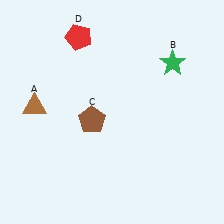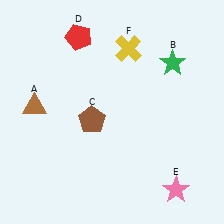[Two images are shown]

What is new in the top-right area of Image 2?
A yellow cross (F) was added in the top-right area of Image 2.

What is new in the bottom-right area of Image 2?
A pink star (E) was added in the bottom-right area of Image 2.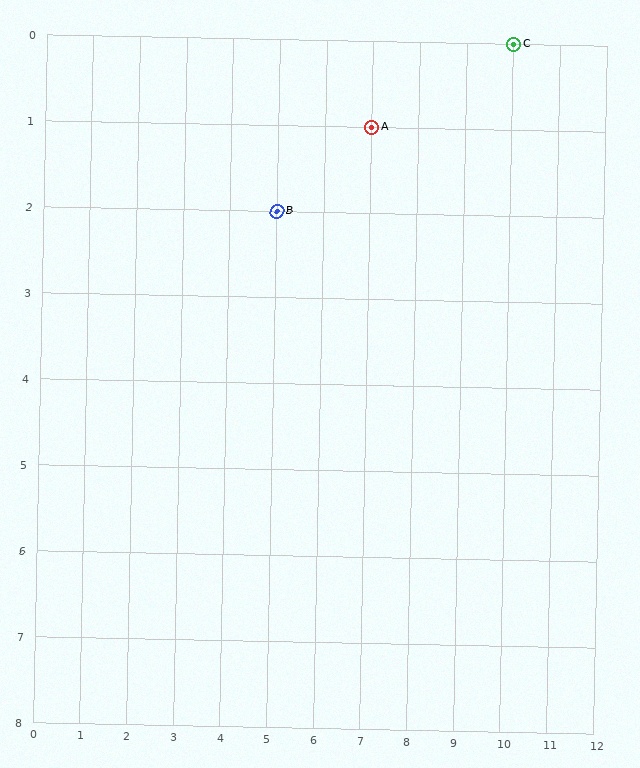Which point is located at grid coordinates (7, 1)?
Point A is at (7, 1).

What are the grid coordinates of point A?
Point A is at grid coordinates (7, 1).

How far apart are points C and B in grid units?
Points C and B are 5 columns and 2 rows apart (about 5.4 grid units diagonally).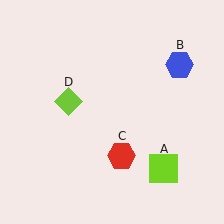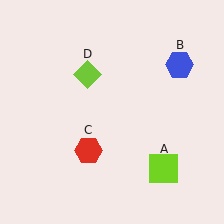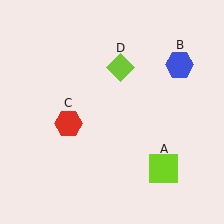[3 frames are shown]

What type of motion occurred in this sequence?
The red hexagon (object C), lime diamond (object D) rotated clockwise around the center of the scene.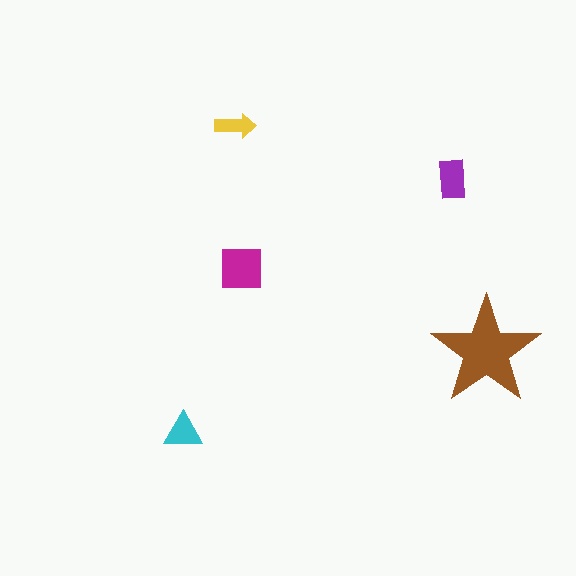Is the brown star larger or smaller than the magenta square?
Larger.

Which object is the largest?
The brown star.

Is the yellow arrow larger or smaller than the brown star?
Smaller.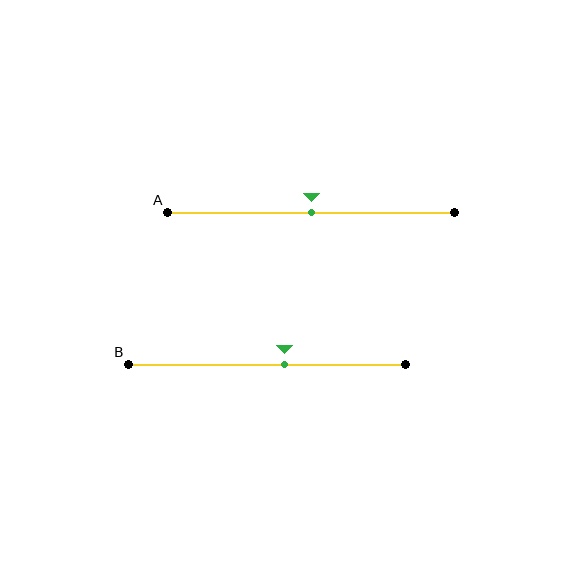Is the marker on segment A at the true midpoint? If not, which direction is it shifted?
Yes, the marker on segment A is at the true midpoint.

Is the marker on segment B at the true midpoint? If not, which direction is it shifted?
No, the marker on segment B is shifted to the right by about 6% of the segment length.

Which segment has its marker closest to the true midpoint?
Segment A has its marker closest to the true midpoint.